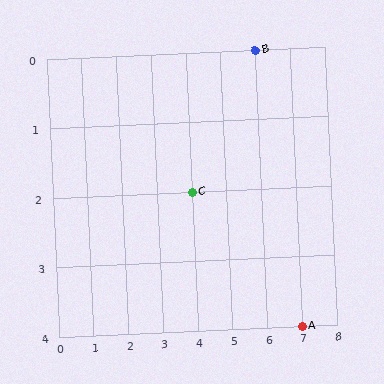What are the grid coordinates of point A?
Point A is at grid coordinates (7, 4).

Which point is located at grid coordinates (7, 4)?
Point A is at (7, 4).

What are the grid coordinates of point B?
Point B is at grid coordinates (6, 0).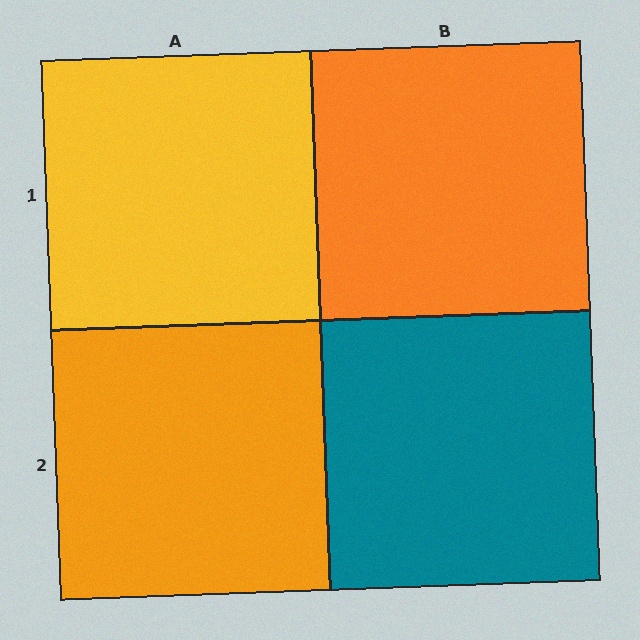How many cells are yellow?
1 cell is yellow.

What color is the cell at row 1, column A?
Yellow.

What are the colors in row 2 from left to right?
Orange, teal.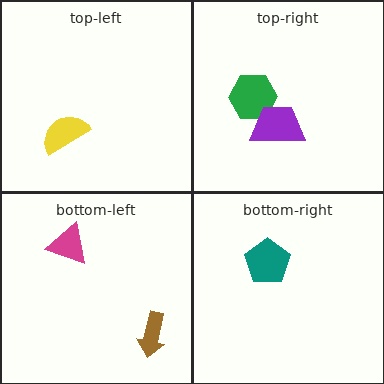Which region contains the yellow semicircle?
The top-left region.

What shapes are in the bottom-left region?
The brown arrow, the magenta triangle.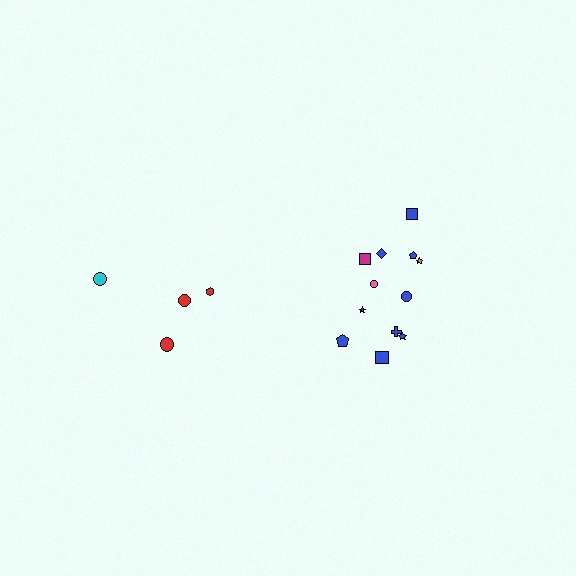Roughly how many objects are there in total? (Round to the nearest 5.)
Roughly 15 objects in total.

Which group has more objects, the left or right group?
The right group.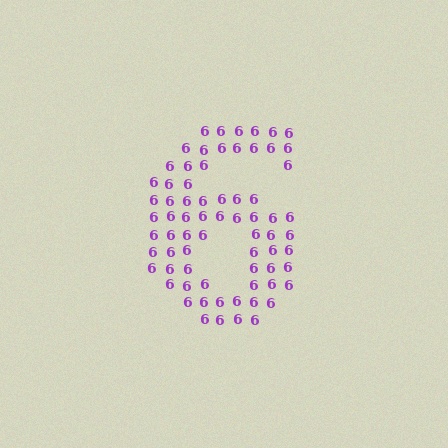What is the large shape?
The large shape is the digit 6.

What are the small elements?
The small elements are digit 6's.